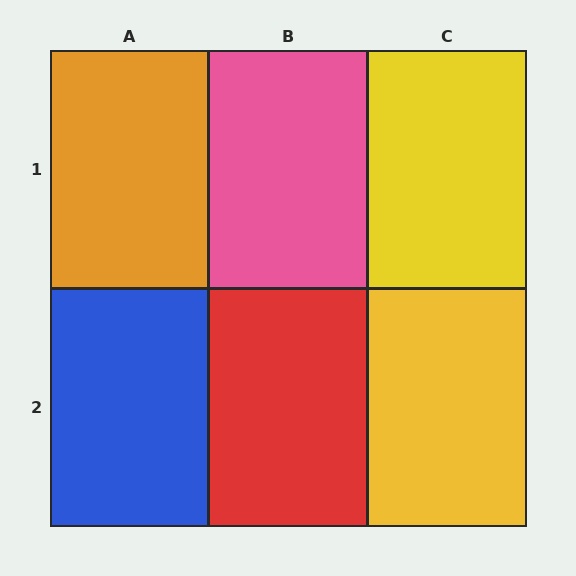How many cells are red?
1 cell is red.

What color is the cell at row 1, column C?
Yellow.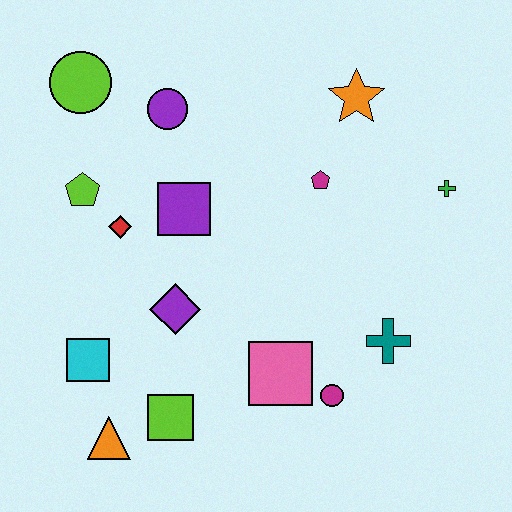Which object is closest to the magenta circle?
The pink square is closest to the magenta circle.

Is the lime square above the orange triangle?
Yes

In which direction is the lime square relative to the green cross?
The lime square is to the left of the green cross.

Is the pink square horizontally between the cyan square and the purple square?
No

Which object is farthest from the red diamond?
The green cross is farthest from the red diamond.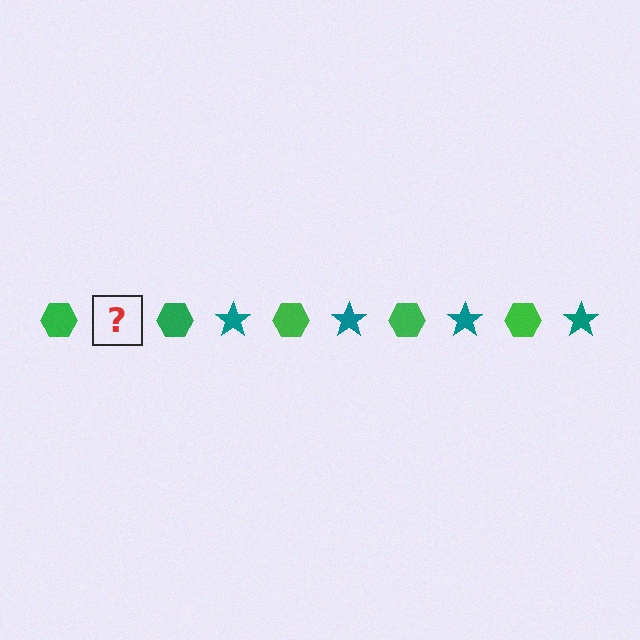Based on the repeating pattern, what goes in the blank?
The blank should be a teal star.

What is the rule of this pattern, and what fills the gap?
The rule is that the pattern alternates between green hexagon and teal star. The gap should be filled with a teal star.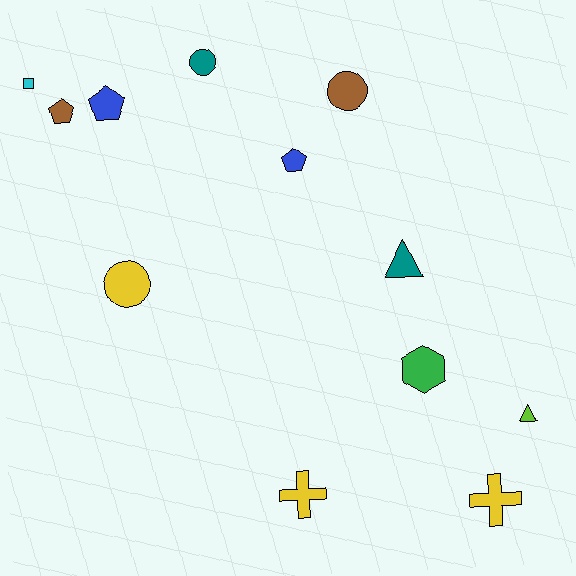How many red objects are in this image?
There are no red objects.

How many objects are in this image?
There are 12 objects.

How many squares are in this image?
There is 1 square.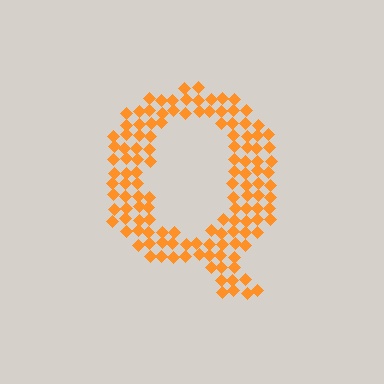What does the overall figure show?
The overall figure shows the letter Q.